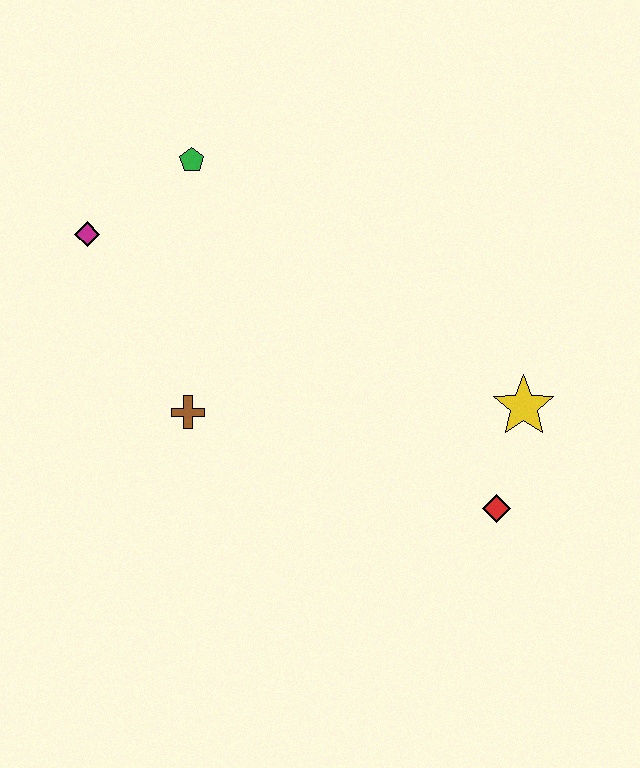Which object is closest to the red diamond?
The yellow star is closest to the red diamond.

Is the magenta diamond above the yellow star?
Yes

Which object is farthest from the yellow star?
The magenta diamond is farthest from the yellow star.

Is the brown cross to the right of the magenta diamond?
Yes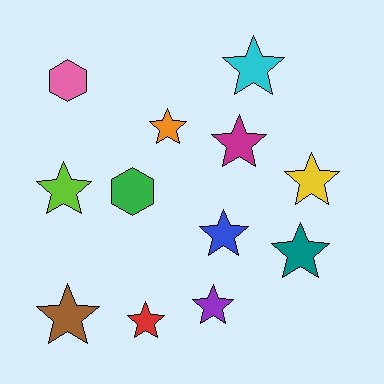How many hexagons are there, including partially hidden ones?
There are 2 hexagons.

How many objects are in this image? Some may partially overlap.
There are 12 objects.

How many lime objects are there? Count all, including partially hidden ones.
There is 1 lime object.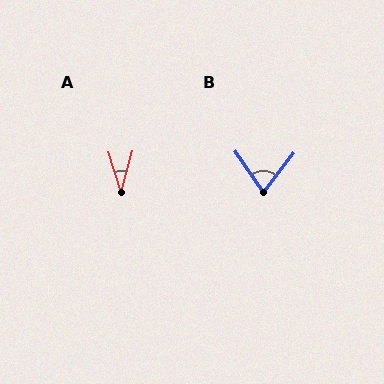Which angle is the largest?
B, at approximately 72 degrees.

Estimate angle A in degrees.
Approximately 33 degrees.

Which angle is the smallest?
A, at approximately 33 degrees.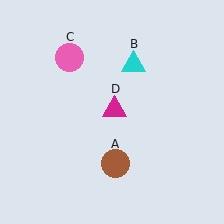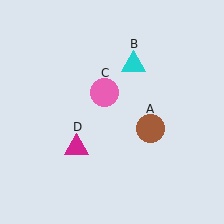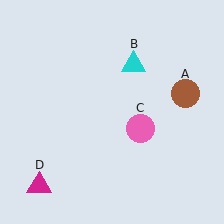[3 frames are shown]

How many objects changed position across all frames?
3 objects changed position: brown circle (object A), pink circle (object C), magenta triangle (object D).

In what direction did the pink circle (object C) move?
The pink circle (object C) moved down and to the right.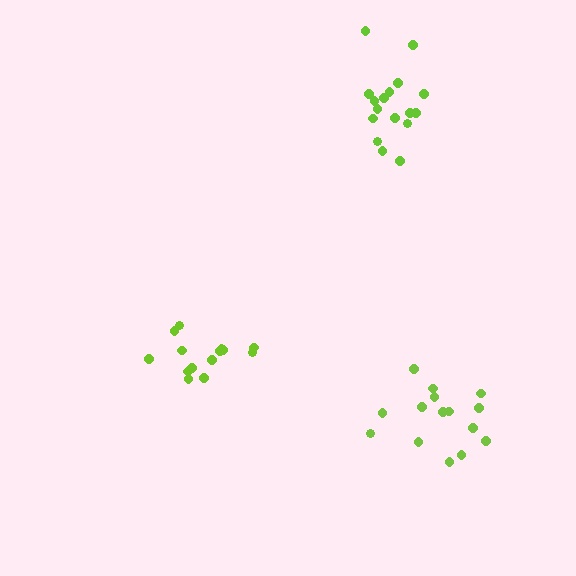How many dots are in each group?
Group 1: 17 dots, Group 2: 15 dots, Group 3: 14 dots (46 total).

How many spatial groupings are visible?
There are 3 spatial groupings.